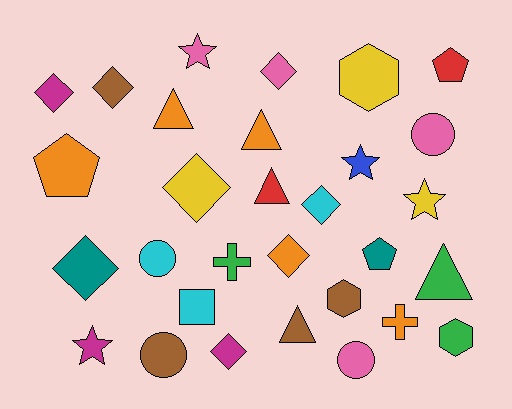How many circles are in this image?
There are 4 circles.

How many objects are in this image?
There are 30 objects.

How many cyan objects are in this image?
There are 3 cyan objects.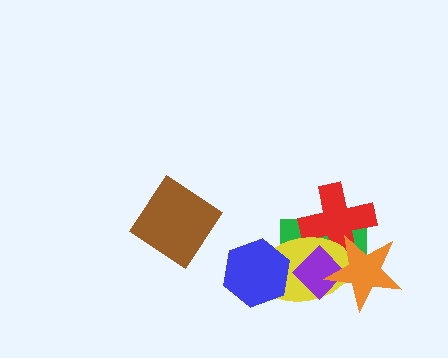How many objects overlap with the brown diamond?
0 objects overlap with the brown diamond.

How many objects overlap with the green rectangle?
4 objects overlap with the green rectangle.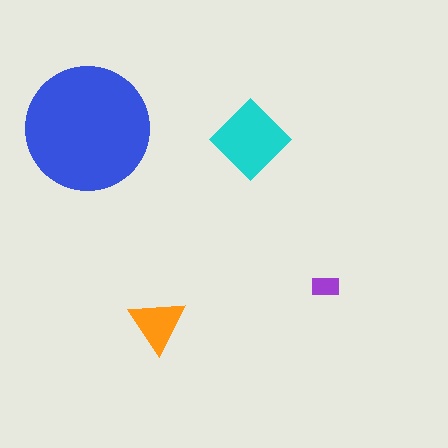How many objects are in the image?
There are 4 objects in the image.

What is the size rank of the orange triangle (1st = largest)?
3rd.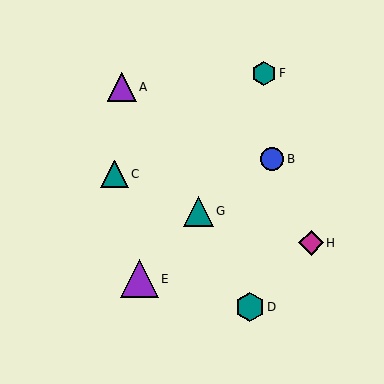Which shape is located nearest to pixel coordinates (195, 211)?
The teal triangle (labeled G) at (198, 211) is nearest to that location.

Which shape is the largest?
The purple triangle (labeled E) is the largest.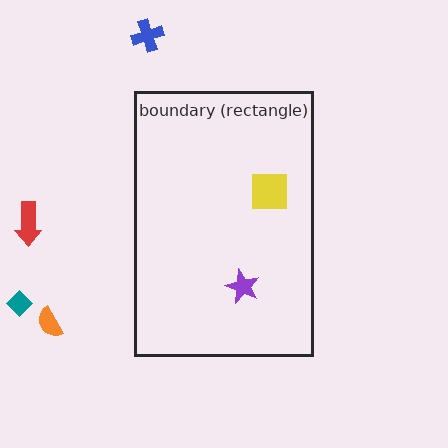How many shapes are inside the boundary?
2 inside, 4 outside.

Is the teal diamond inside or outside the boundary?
Outside.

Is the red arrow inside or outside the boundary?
Outside.